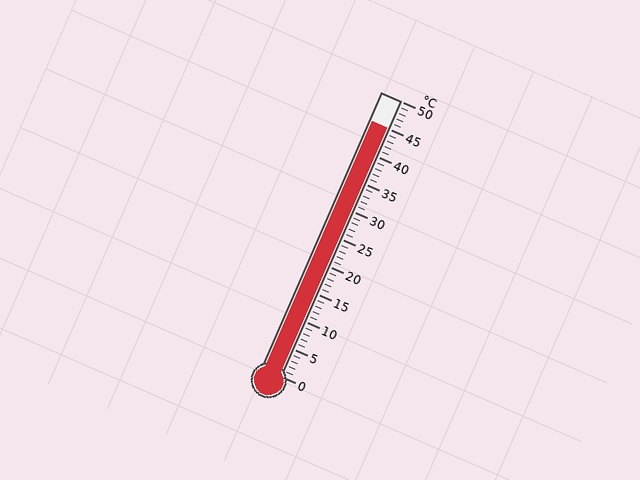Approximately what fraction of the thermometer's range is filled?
The thermometer is filled to approximately 90% of its range.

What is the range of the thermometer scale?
The thermometer scale ranges from 0°C to 50°C.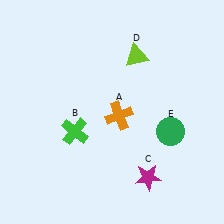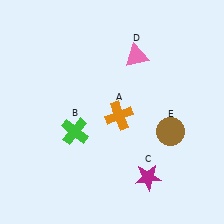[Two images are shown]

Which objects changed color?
D changed from lime to pink. E changed from green to brown.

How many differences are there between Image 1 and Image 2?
There are 2 differences between the two images.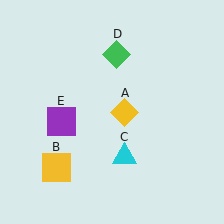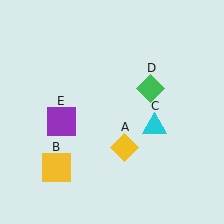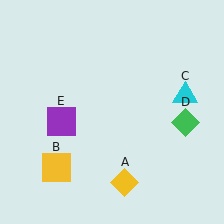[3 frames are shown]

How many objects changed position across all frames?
3 objects changed position: yellow diamond (object A), cyan triangle (object C), green diamond (object D).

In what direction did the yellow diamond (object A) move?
The yellow diamond (object A) moved down.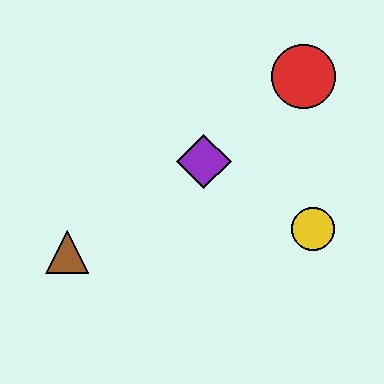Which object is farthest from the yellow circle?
The brown triangle is farthest from the yellow circle.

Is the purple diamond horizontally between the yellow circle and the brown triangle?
Yes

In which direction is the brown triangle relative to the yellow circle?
The brown triangle is to the left of the yellow circle.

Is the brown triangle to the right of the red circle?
No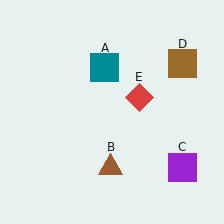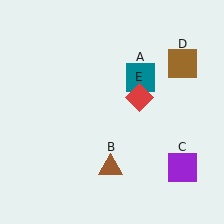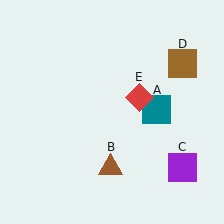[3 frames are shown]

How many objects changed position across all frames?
1 object changed position: teal square (object A).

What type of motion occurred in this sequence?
The teal square (object A) rotated clockwise around the center of the scene.